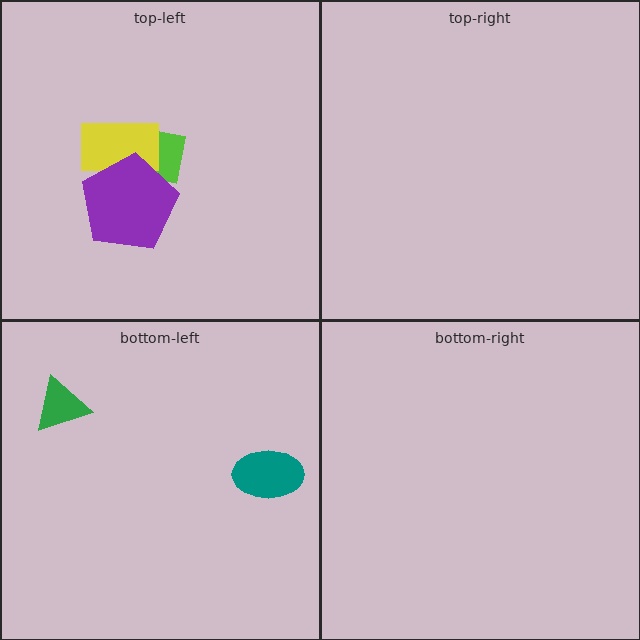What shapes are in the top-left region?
The lime square, the yellow rectangle, the purple pentagon.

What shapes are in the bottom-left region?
The green triangle, the teal ellipse.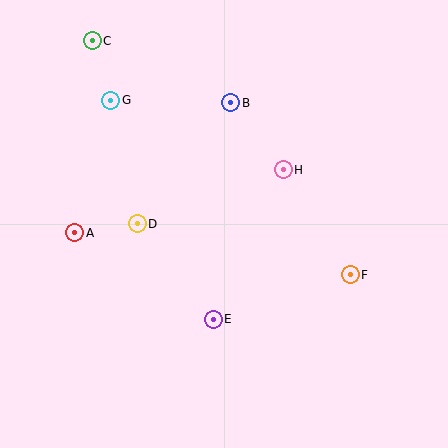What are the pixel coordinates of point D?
Point D is at (137, 224).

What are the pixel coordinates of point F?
Point F is at (350, 275).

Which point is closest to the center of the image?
Point H at (283, 170) is closest to the center.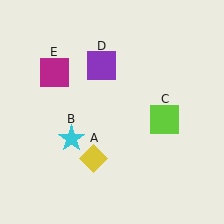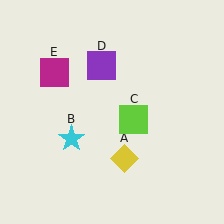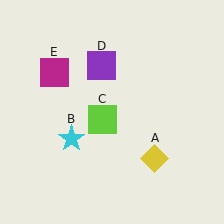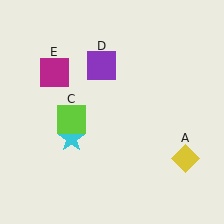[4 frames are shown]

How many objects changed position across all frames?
2 objects changed position: yellow diamond (object A), lime square (object C).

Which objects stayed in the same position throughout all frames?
Cyan star (object B) and purple square (object D) and magenta square (object E) remained stationary.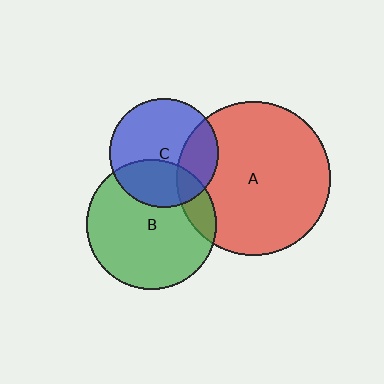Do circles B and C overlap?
Yes.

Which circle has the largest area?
Circle A (red).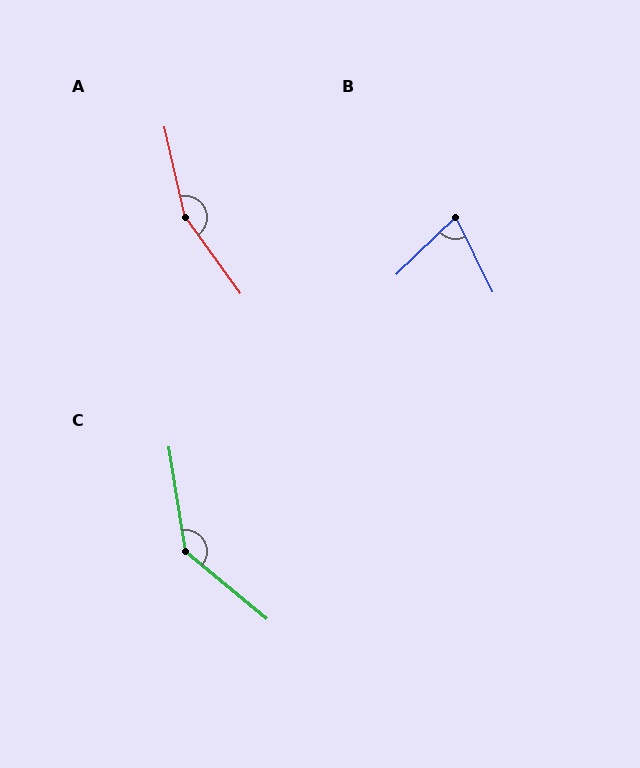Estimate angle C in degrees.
Approximately 139 degrees.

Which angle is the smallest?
B, at approximately 72 degrees.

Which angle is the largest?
A, at approximately 157 degrees.